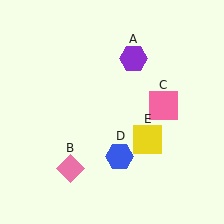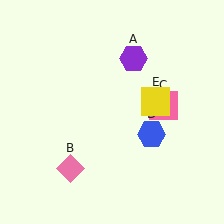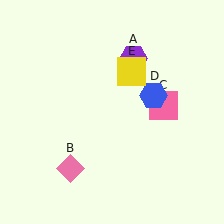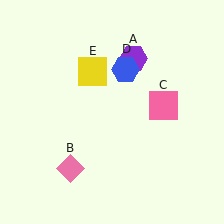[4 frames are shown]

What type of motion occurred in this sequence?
The blue hexagon (object D), yellow square (object E) rotated counterclockwise around the center of the scene.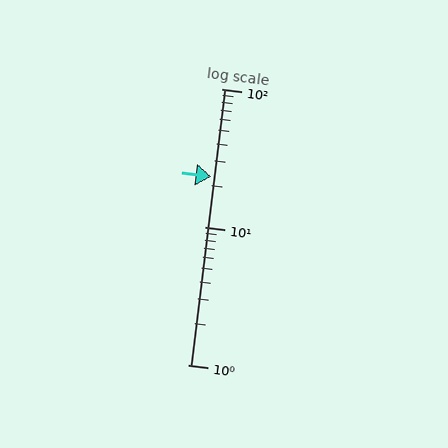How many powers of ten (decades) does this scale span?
The scale spans 2 decades, from 1 to 100.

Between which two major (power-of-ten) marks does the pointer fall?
The pointer is between 10 and 100.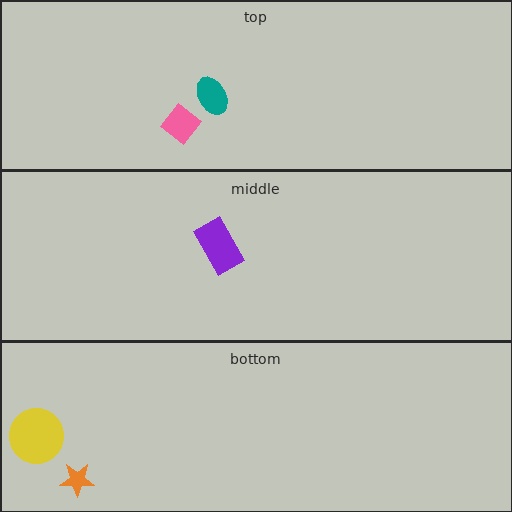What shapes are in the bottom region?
The yellow circle, the orange star.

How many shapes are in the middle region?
1.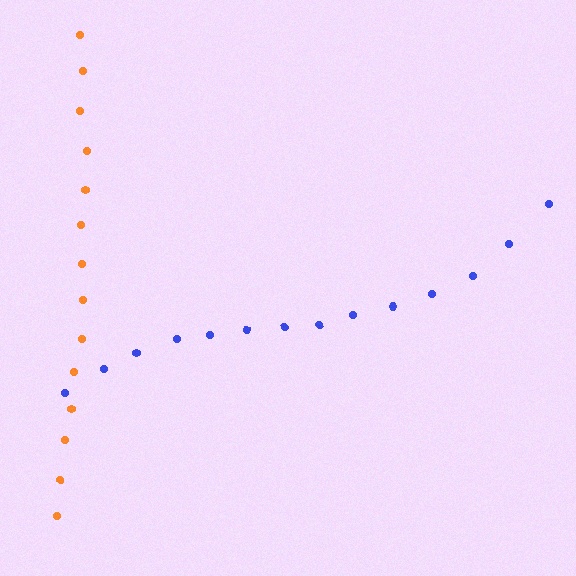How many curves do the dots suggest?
There are 2 distinct paths.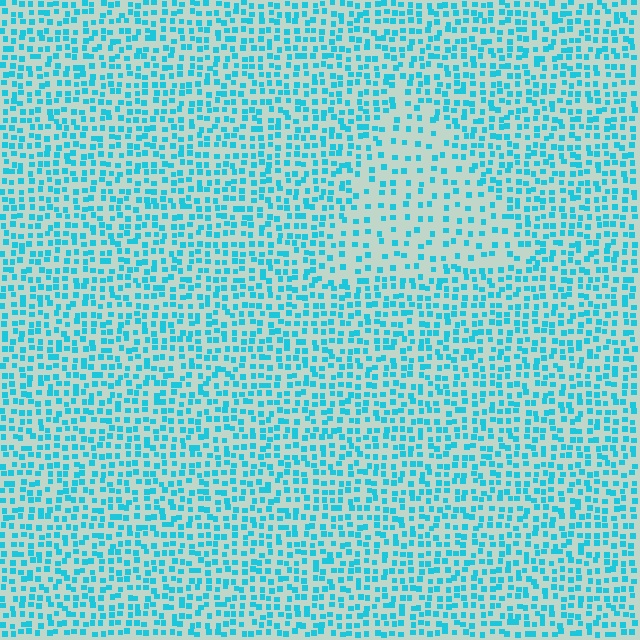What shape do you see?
I see a triangle.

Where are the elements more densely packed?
The elements are more densely packed outside the triangle boundary.